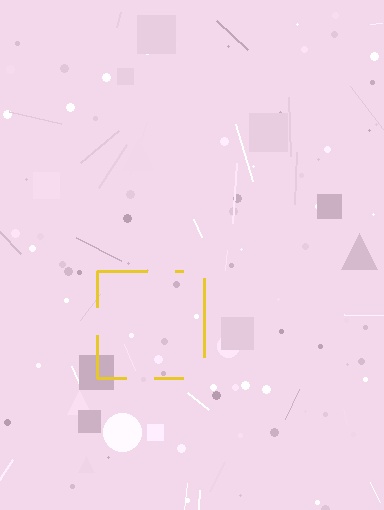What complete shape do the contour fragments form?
The contour fragments form a square.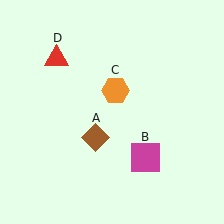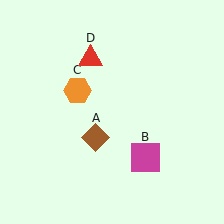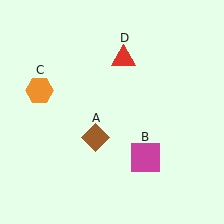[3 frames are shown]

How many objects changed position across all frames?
2 objects changed position: orange hexagon (object C), red triangle (object D).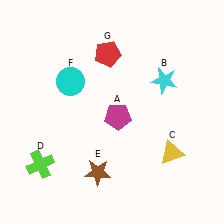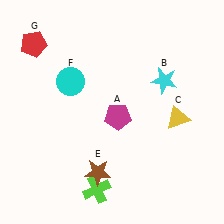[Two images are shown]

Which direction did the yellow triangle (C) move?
The yellow triangle (C) moved up.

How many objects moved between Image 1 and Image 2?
3 objects moved between the two images.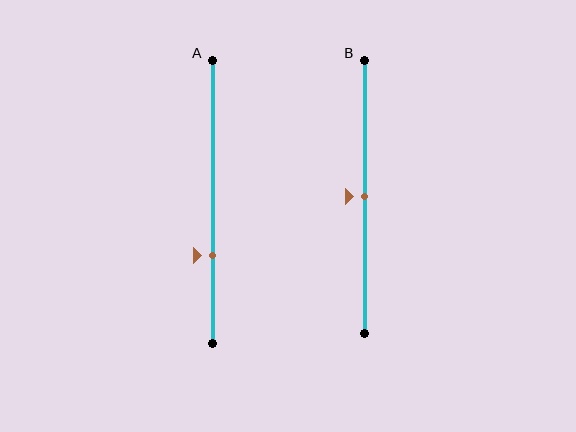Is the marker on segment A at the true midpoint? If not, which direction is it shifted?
No, the marker on segment A is shifted downward by about 19% of the segment length.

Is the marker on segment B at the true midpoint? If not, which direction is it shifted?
Yes, the marker on segment B is at the true midpoint.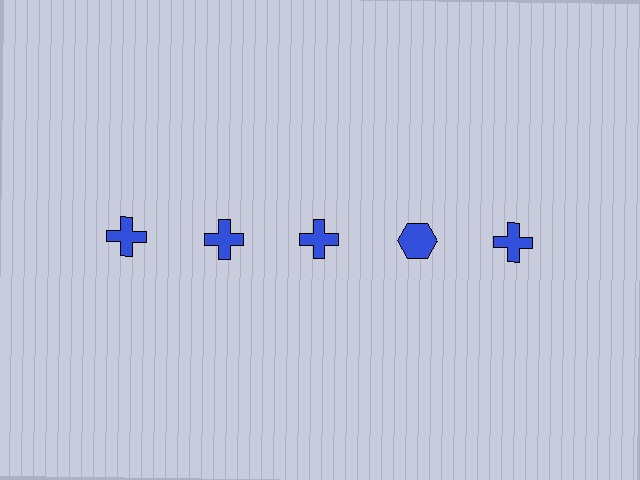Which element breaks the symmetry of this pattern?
The blue hexagon in the top row, second from right column breaks the symmetry. All other shapes are blue crosses.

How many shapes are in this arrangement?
There are 5 shapes arranged in a grid pattern.